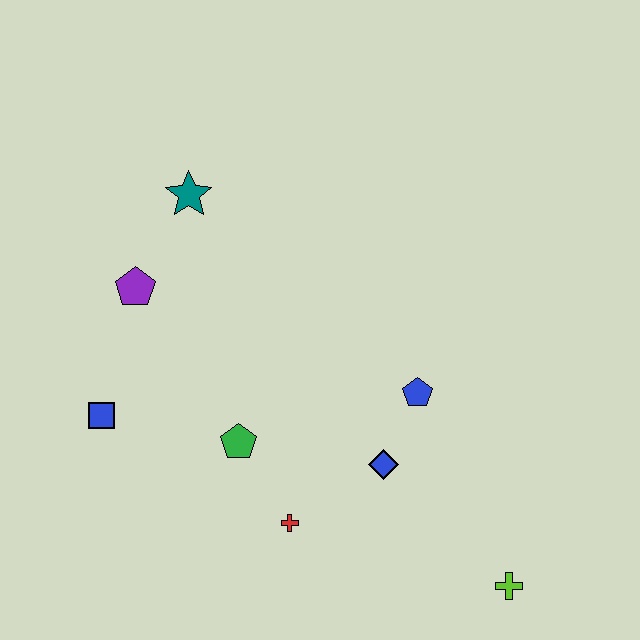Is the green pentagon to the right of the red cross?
No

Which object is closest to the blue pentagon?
The blue diamond is closest to the blue pentagon.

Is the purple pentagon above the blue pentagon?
Yes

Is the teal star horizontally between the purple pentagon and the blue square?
No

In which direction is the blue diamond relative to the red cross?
The blue diamond is to the right of the red cross.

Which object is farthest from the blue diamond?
The teal star is farthest from the blue diamond.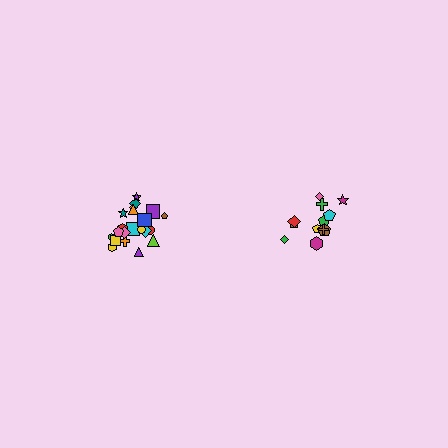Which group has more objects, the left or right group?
The left group.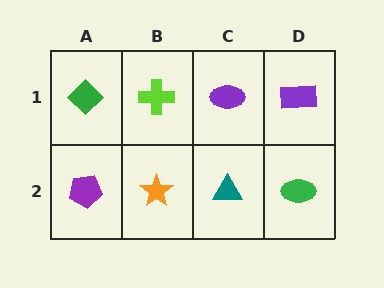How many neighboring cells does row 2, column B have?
3.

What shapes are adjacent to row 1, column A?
A purple pentagon (row 2, column A), a lime cross (row 1, column B).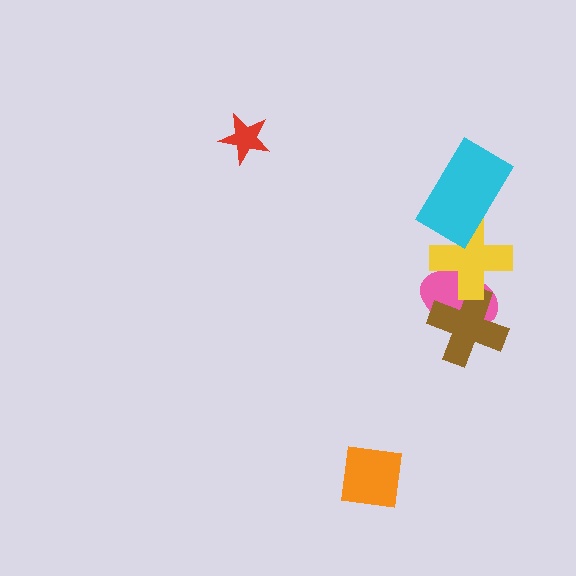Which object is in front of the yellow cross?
The cyan rectangle is in front of the yellow cross.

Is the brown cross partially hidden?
Yes, it is partially covered by another shape.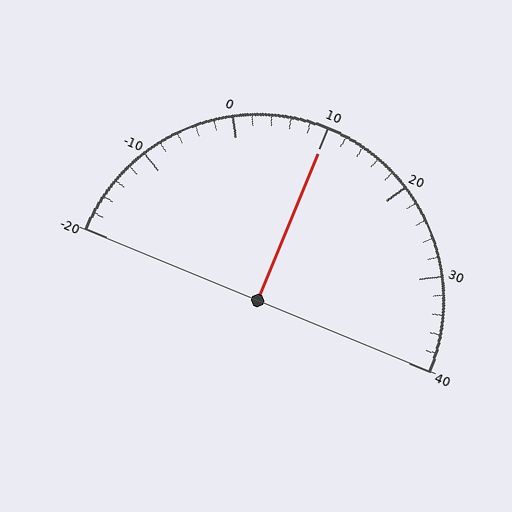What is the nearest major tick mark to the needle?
The nearest major tick mark is 10.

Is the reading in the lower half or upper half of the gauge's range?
The reading is in the upper half of the range (-20 to 40).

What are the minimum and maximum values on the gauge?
The gauge ranges from -20 to 40.